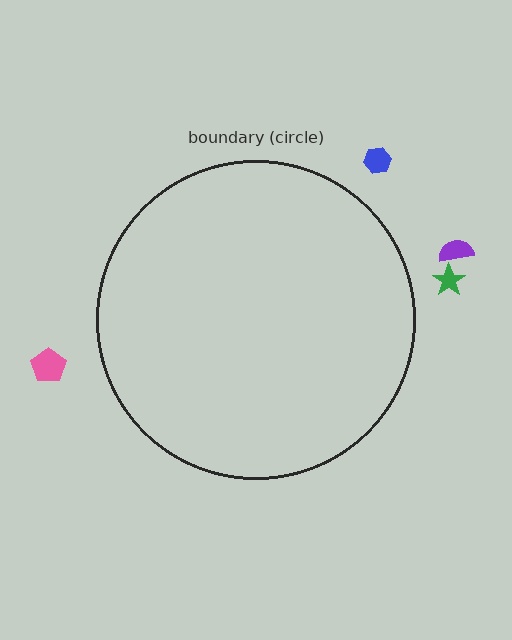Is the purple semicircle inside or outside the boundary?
Outside.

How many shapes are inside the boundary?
0 inside, 4 outside.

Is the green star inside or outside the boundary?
Outside.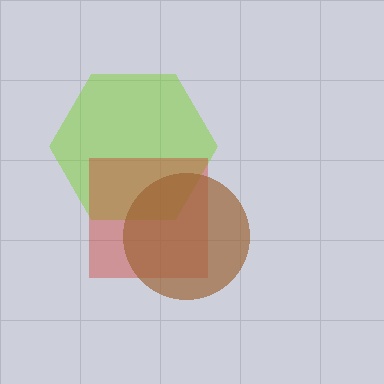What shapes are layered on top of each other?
The layered shapes are: a lime hexagon, a red square, a brown circle.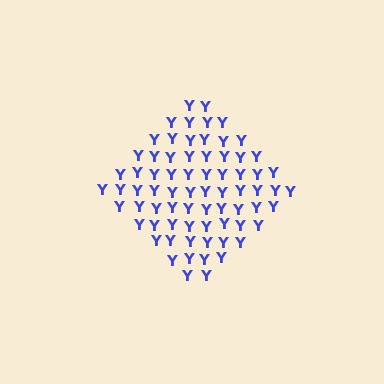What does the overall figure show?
The overall figure shows a diamond.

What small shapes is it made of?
It is made of small letter Y's.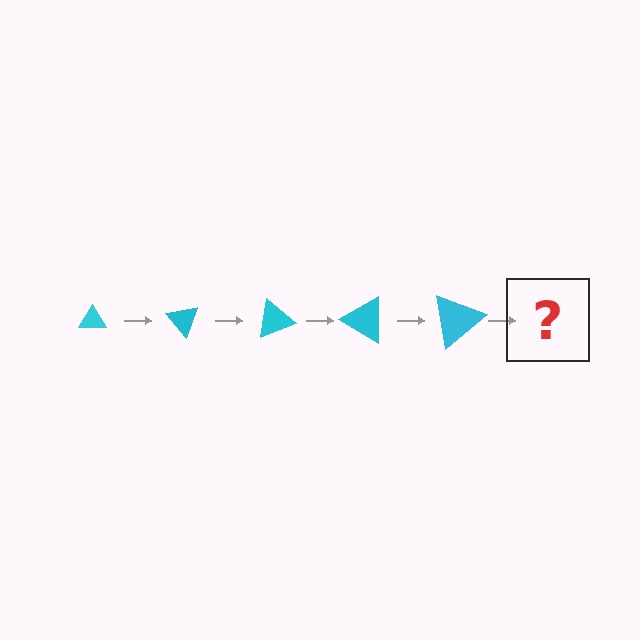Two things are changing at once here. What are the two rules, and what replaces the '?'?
The two rules are that the triangle grows larger each step and it rotates 50 degrees each step. The '?' should be a triangle, larger than the previous one and rotated 250 degrees from the start.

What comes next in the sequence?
The next element should be a triangle, larger than the previous one and rotated 250 degrees from the start.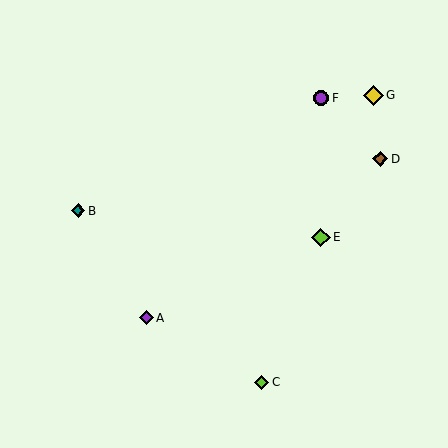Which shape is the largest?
The yellow diamond (labeled G) is the largest.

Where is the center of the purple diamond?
The center of the purple diamond is at (146, 318).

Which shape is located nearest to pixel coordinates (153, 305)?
The purple diamond (labeled A) at (146, 318) is nearest to that location.